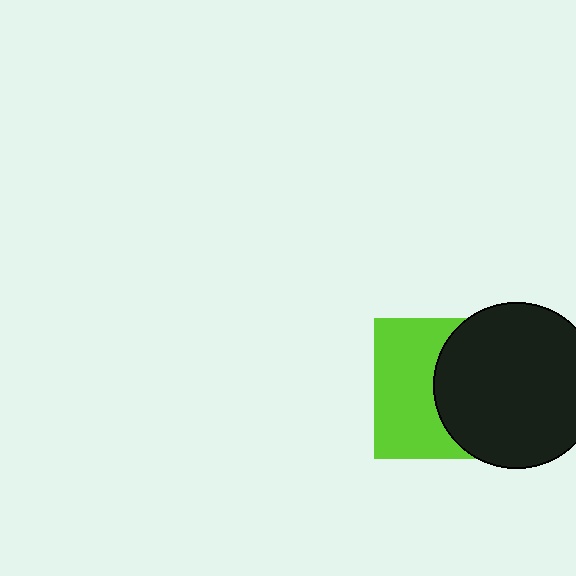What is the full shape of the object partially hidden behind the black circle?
The partially hidden object is a lime square.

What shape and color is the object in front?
The object in front is a black circle.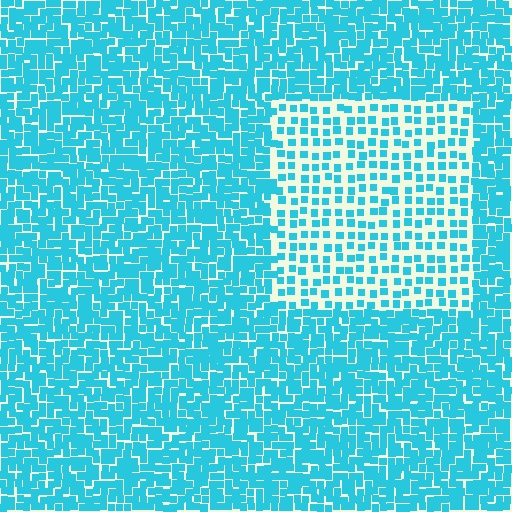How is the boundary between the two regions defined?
The boundary is defined by a change in element density (approximately 2.2x ratio). All elements are the same color, size, and shape.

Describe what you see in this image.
The image contains small cyan elements arranged at two different densities. A rectangle-shaped region is visible where the elements are less densely packed than the surrounding area.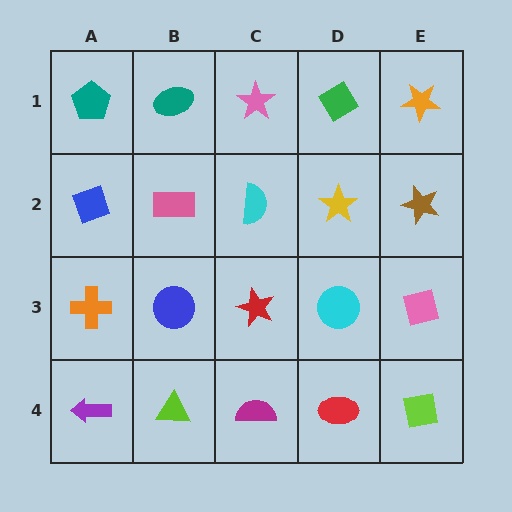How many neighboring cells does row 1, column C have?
3.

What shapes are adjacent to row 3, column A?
A blue diamond (row 2, column A), a purple arrow (row 4, column A), a blue circle (row 3, column B).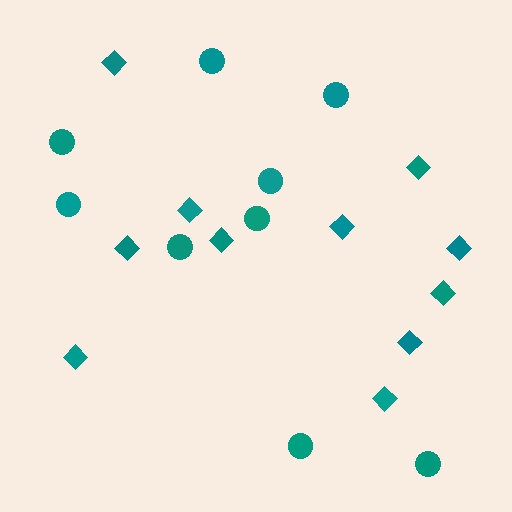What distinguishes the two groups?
There are 2 groups: one group of circles (9) and one group of diamonds (11).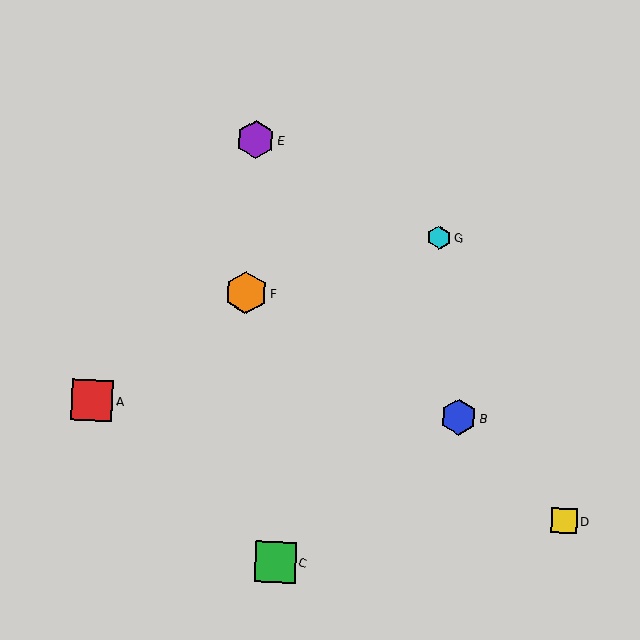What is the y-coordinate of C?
Object C is at y≈562.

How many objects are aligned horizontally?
2 objects (A, B) are aligned horizontally.